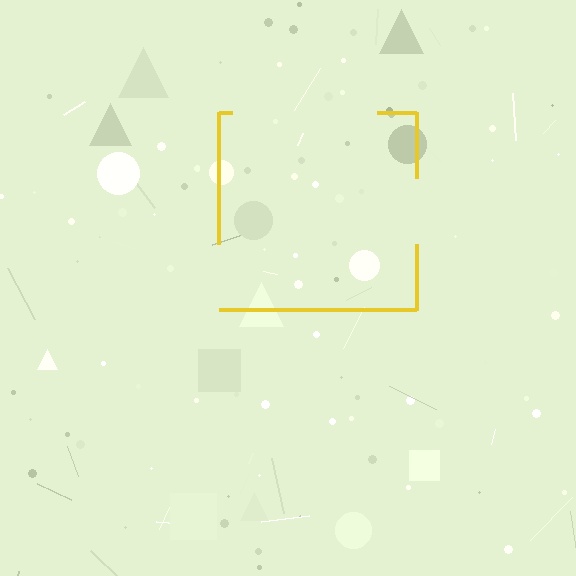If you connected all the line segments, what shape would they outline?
They would outline a square.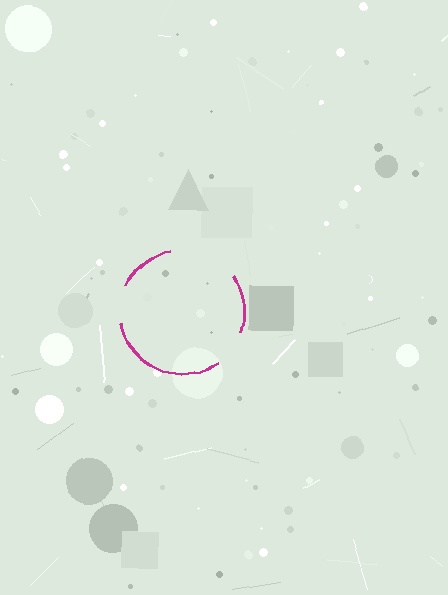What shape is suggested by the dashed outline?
The dashed outline suggests a circle.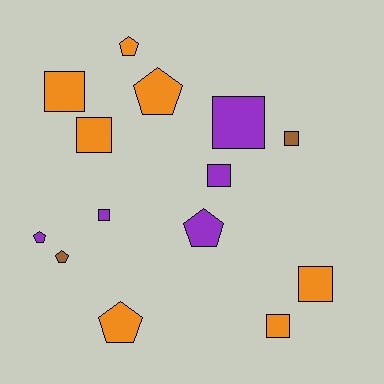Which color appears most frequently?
Orange, with 7 objects.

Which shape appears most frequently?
Square, with 8 objects.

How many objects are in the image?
There are 14 objects.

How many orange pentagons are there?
There are 3 orange pentagons.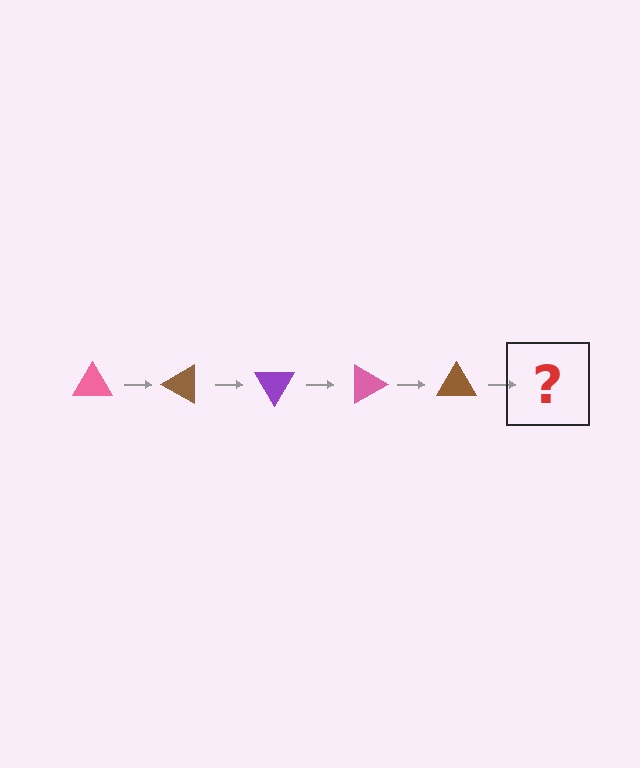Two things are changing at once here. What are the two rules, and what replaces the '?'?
The two rules are that it rotates 30 degrees each step and the color cycles through pink, brown, and purple. The '?' should be a purple triangle, rotated 150 degrees from the start.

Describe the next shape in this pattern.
It should be a purple triangle, rotated 150 degrees from the start.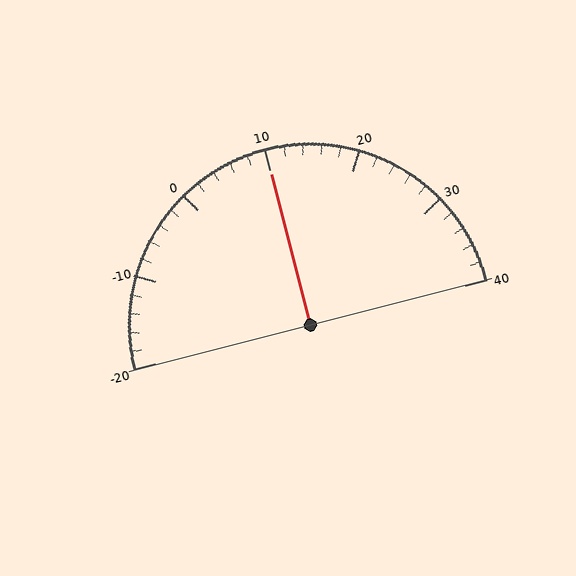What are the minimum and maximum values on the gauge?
The gauge ranges from -20 to 40.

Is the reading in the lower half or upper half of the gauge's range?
The reading is in the upper half of the range (-20 to 40).